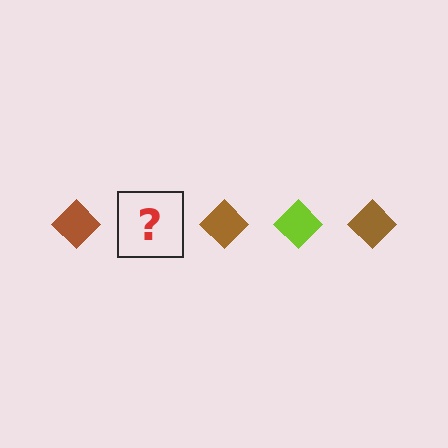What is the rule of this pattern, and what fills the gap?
The rule is that the pattern cycles through brown, lime diamonds. The gap should be filled with a lime diamond.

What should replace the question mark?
The question mark should be replaced with a lime diamond.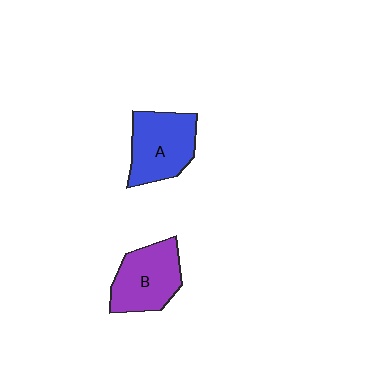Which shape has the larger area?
Shape A (blue).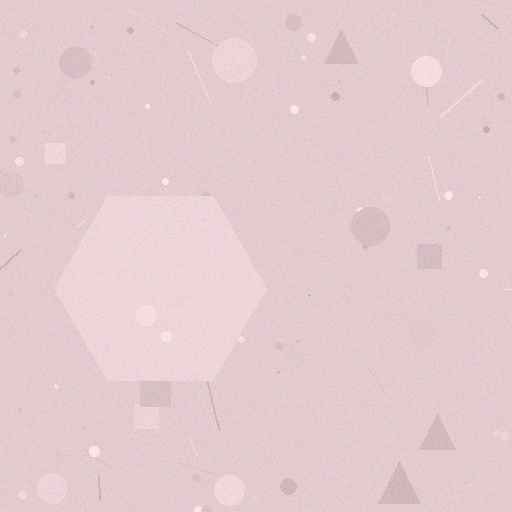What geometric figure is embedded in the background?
A hexagon is embedded in the background.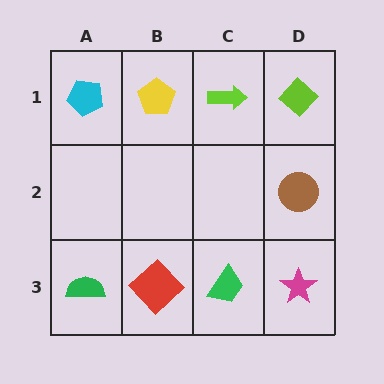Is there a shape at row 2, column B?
No, that cell is empty.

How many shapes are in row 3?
4 shapes.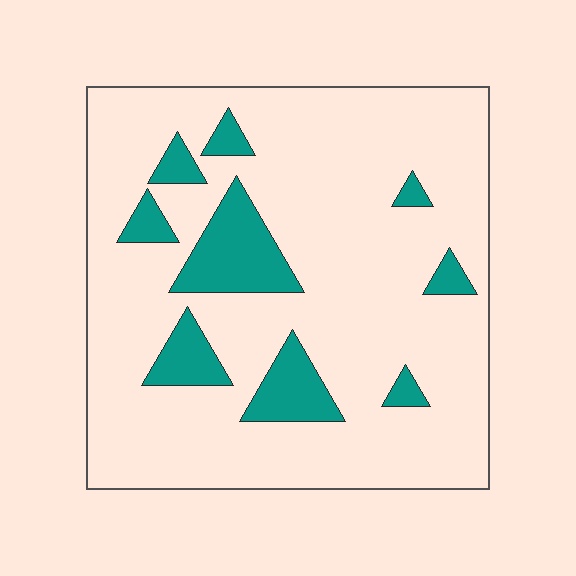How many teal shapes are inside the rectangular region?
9.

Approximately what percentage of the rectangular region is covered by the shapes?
Approximately 15%.